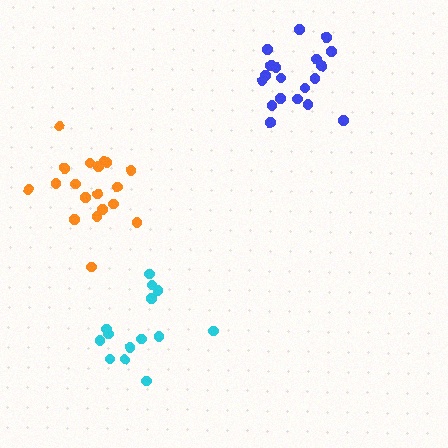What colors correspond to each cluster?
The clusters are colored: blue, orange, cyan.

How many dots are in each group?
Group 1: 19 dots, Group 2: 19 dots, Group 3: 14 dots (52 total).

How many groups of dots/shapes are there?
There are 3 groups.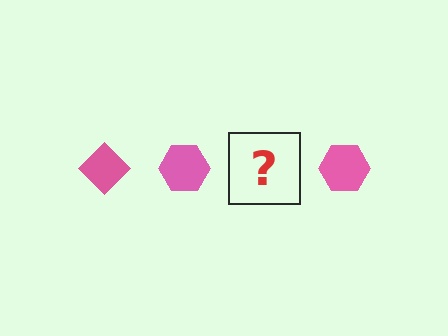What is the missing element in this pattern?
The missing element is a pink diamond.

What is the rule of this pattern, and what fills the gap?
The rule is that the pattern cycles through diamond, hexagon shapes in pink. The gap should be filled with a pink diamond.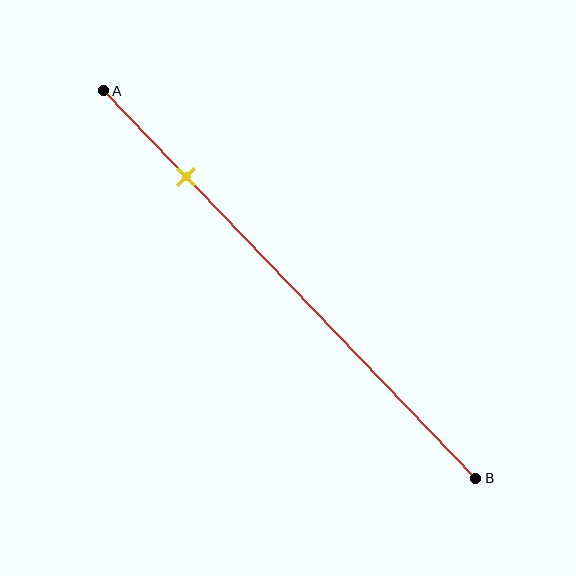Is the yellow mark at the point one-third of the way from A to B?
No, the mark is at about 20% from A, not at the 33% one-third point.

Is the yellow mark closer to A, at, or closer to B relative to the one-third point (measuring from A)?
The yellow mark is closer to point A than the one-third point of segment AB.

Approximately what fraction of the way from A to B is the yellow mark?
The yellow mark is approximately 20% of the way from A to B.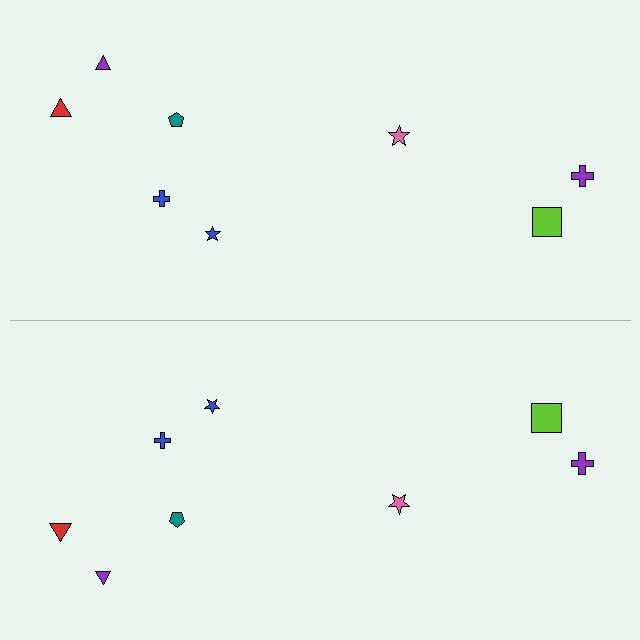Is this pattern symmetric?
Yes, this pattern has bilateral (reflection) symmetry.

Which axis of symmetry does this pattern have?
The pattern has a horizontal axis of symmetry running through the center of the image.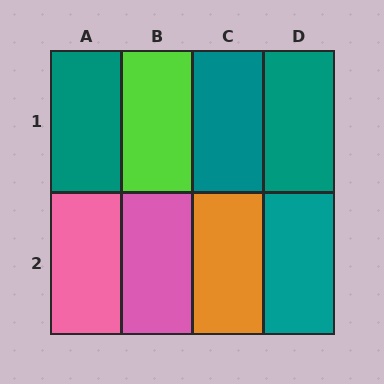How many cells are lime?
1 cell is lime.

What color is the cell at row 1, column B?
Lime.